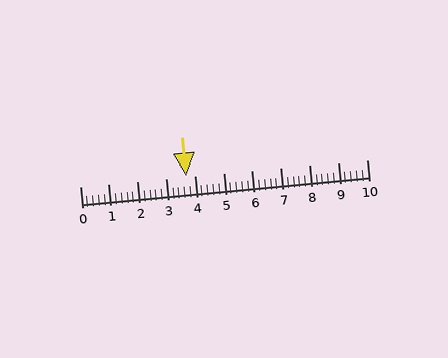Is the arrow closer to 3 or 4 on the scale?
The arrow is closer to 4.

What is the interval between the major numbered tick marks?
The major tick marks are spaced 1 units apart.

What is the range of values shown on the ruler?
The ruler shows values from 0 to 10.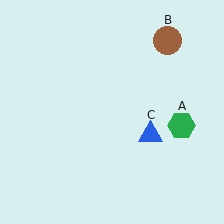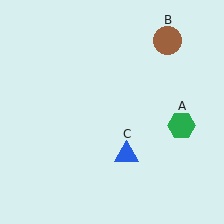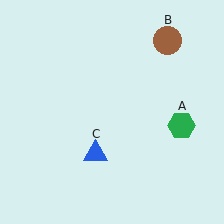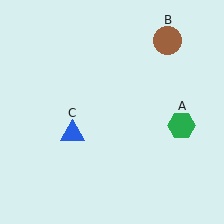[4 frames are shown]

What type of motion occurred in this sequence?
The blue triangle (object C) rotated clockwise around the center of the scene.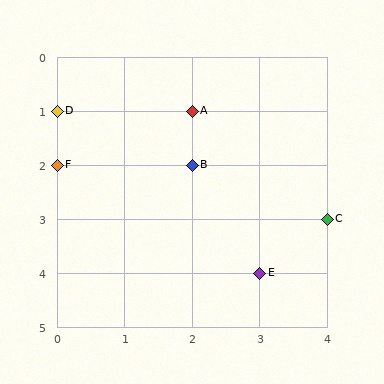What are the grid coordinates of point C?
Point C is at grid coordinates (4, 3).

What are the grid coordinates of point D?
Point D is at grid coordinates (0, 1).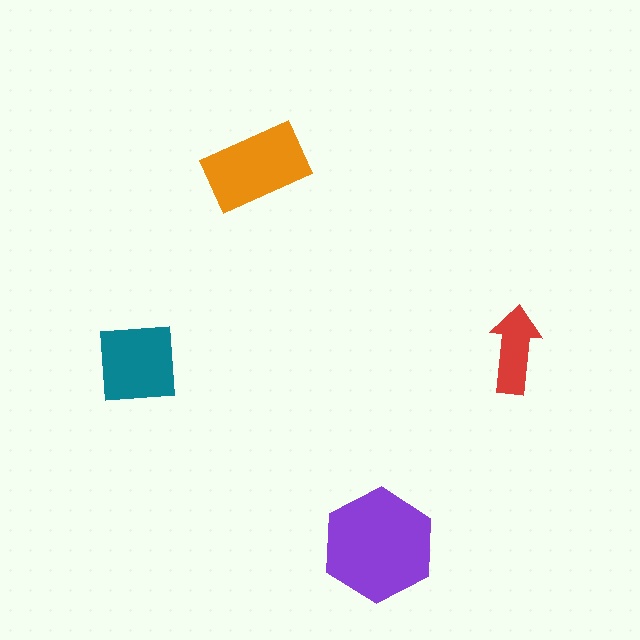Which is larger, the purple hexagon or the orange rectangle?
The purple hexagon.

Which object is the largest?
The purple hexagon.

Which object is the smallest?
The red arrow.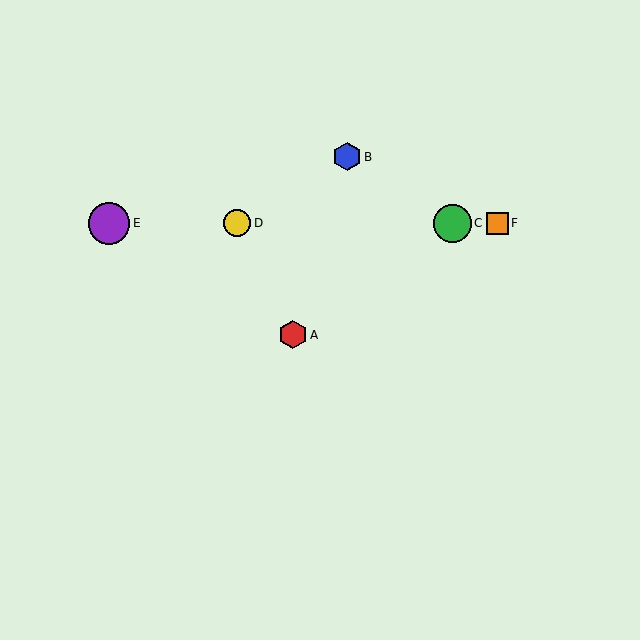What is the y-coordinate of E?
Object E is at y≈223.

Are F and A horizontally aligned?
No, F is at y≈223 and A is at y≈335.